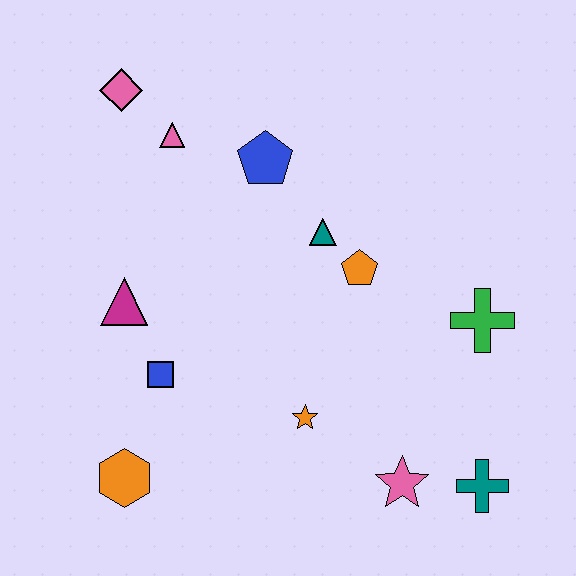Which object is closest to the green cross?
The orange pentagon is closest to the green cross.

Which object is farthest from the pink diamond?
The teal cross is farthest from the pink diamond.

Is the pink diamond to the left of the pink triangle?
Yes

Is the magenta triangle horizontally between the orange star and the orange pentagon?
No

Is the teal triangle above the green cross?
Yes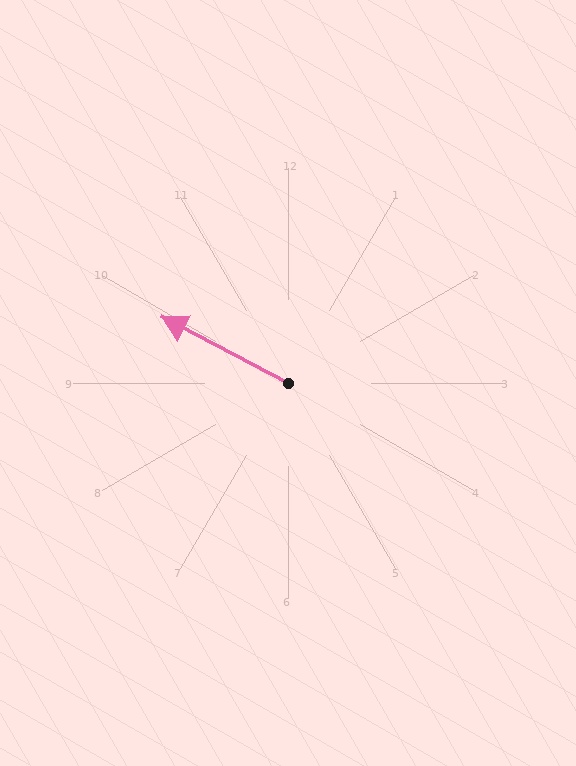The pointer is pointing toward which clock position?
Roughly 10 o'clock.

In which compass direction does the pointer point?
Northwest.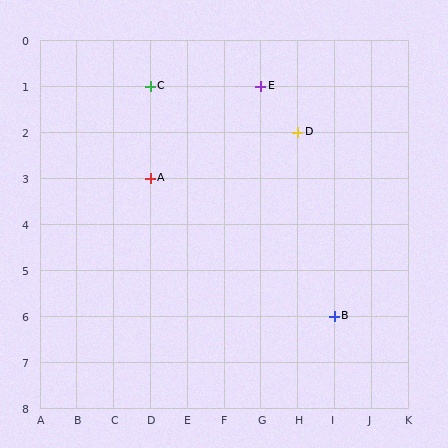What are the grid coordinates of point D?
Point D is at grid coordinates (H, 2).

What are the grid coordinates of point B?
Point B is at grid coordinates (I, 6).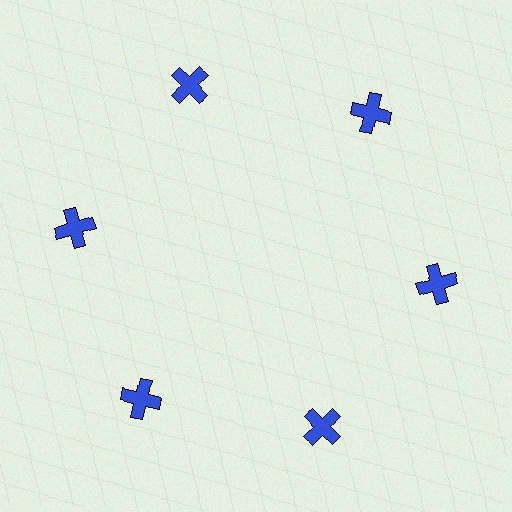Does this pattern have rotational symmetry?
Yes, this pattern has 6-fold rotational symmetry. It looks the same after rotating 60 degrees around the center.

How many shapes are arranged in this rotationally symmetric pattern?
There are 6 shapes, arranged in 6 groups of 1.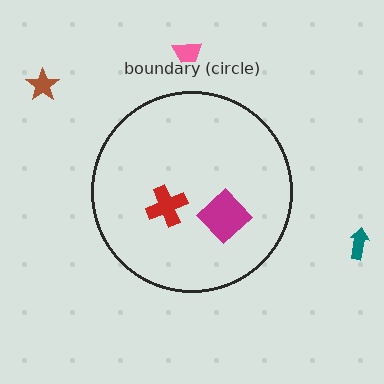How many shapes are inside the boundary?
2 inside, 3 outside.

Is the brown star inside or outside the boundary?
Outside.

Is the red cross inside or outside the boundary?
Inside.